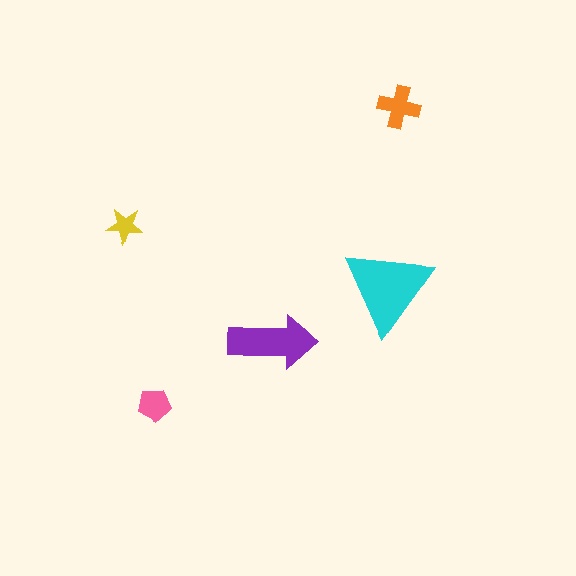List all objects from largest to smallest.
The cyan triangle, the purple arrow, the orange cross, the pink pentagon, the yellow star.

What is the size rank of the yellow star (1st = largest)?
5th.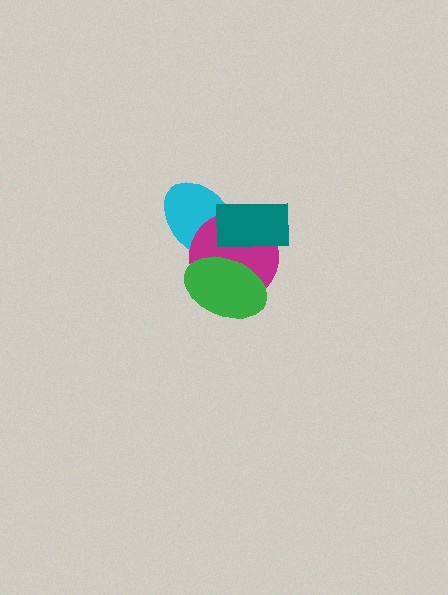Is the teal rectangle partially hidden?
No, no other shape covers it.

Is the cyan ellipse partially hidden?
Yes, it is partially covered by another shape.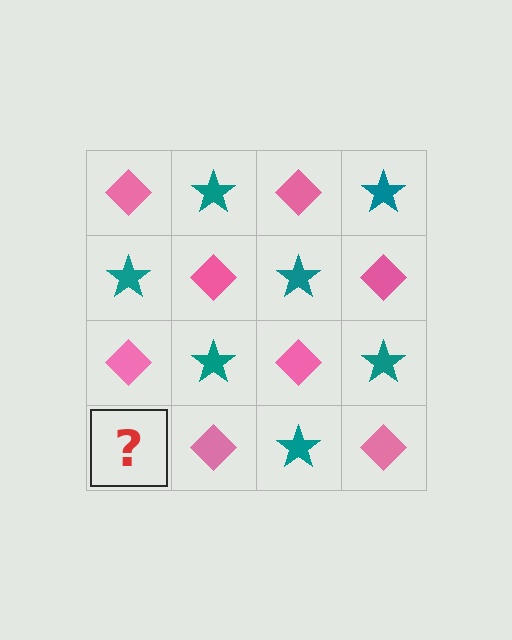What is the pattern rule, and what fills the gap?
The rule is that it alternates pink diamond and teal star in a checkerboard pattern. The gap should be filled with a teal star.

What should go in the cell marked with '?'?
The missing cell should contain a teal star.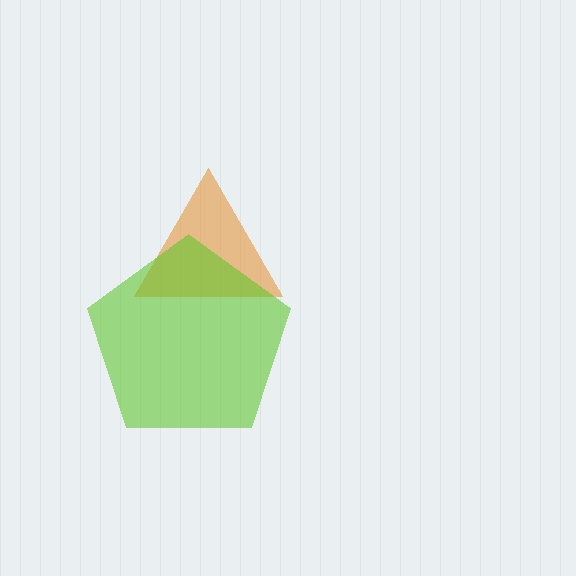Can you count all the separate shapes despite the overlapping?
Yes, there are 2 separate shapes.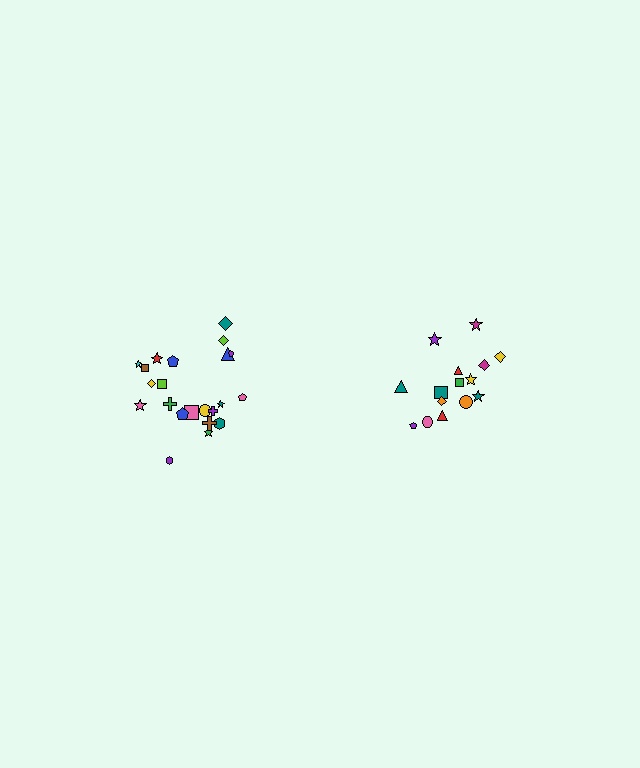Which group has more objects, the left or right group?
The left group.